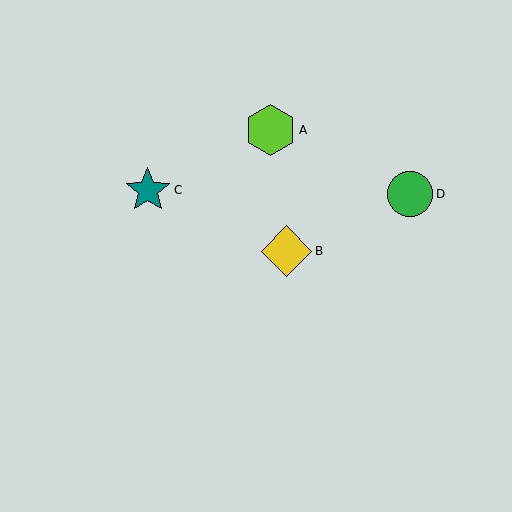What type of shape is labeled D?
Shape D is a green circle.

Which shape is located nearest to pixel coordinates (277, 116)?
The lime hexagon (labeled A) at (271, 130) is nearest to that location.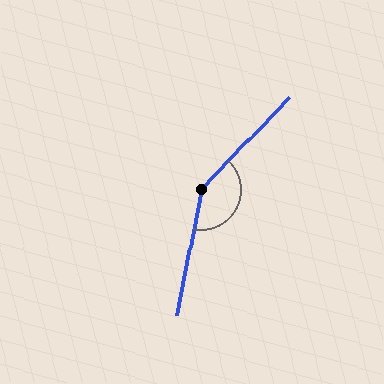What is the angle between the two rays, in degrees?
Approximately 148 degrees.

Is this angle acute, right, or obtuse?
It is obtuse.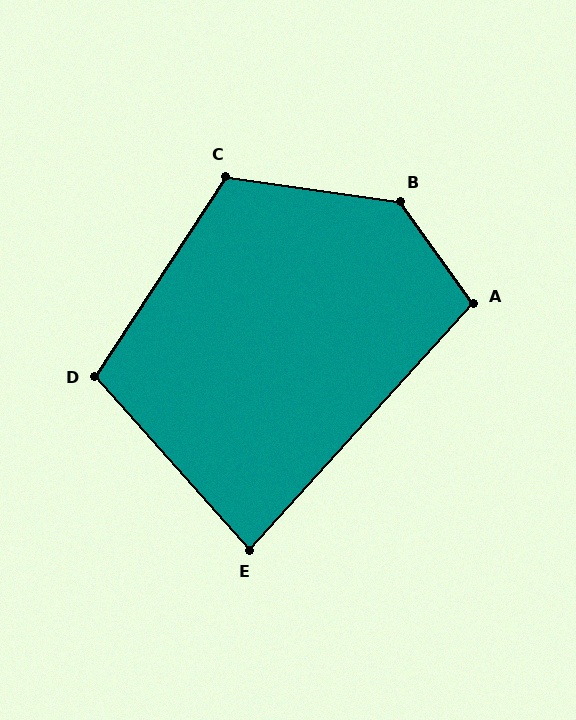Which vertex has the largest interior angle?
B, at approximately 134 degrees.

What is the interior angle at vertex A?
Approximately 102 degrees (obtuse).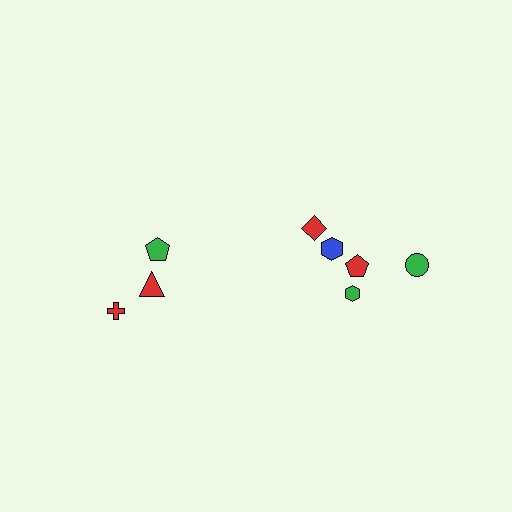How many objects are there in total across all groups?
There are 8 objects.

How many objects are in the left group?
There are 3 objects.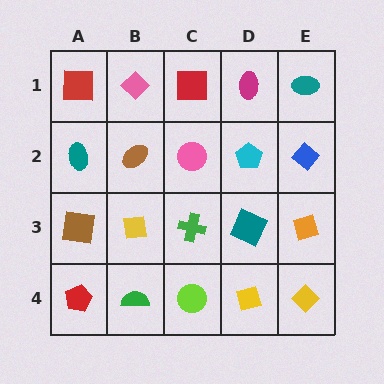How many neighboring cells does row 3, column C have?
4.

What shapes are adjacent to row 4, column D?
A teal square (row 3, column D), a lime circle (row 4, column C), a yellow diamond (row 4, column E).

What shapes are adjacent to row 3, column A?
A teal ellipse (row 2, column A), a red pentagon (row 4, column A), a yellow square (row 3, column B).